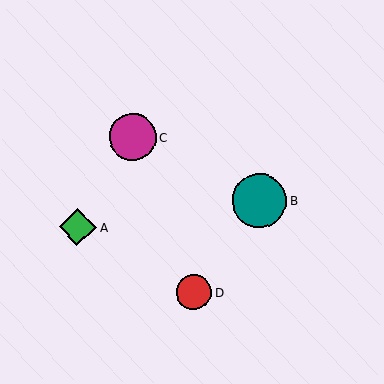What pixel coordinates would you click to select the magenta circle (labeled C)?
Click at (133, 137) to select the magenta circle C.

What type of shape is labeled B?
Shape B is a teal circle.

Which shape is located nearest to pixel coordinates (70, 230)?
The green diamond (labeled A) at (78, 227) is nearest to that location.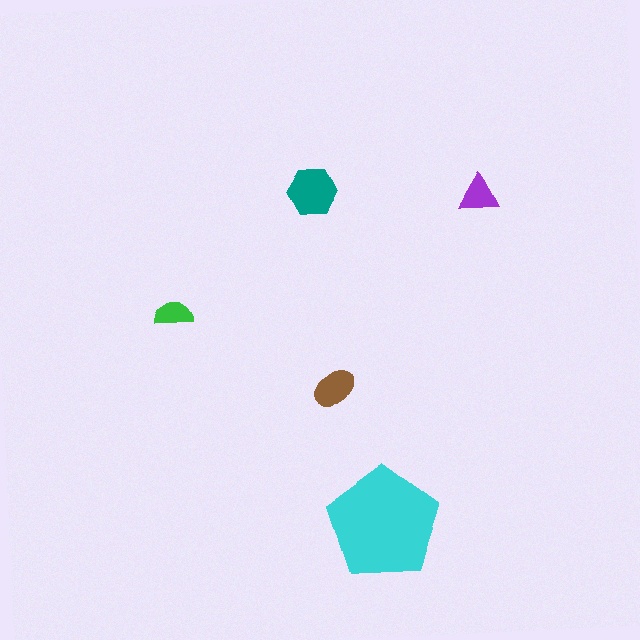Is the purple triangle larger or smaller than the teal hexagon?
Smaller.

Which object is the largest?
The cyan pentagon.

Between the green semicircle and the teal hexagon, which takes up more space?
The teal hexagon.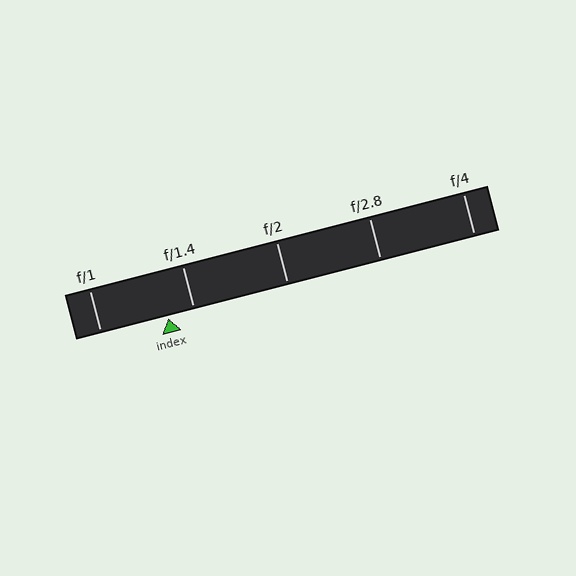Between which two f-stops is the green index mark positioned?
The index mark is between f/1 and f/1.4.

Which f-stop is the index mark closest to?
The index mark is closest to f/1.4.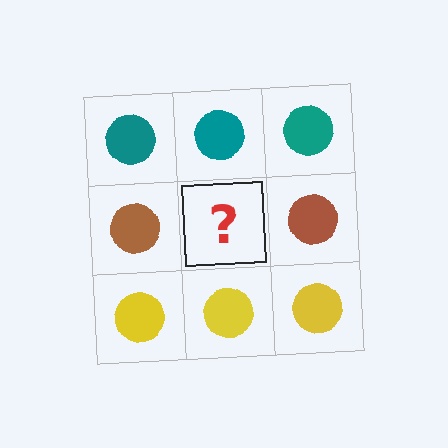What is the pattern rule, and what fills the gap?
The rule is that each row has a consistent color. The gap should be filled with a brown circle.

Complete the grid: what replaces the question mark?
The question mark should be replaced with a brown circle.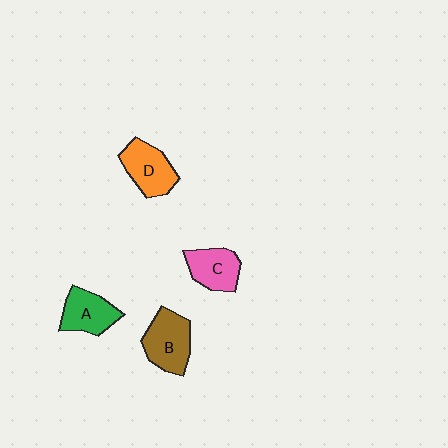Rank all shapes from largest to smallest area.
From largest to smallest: B (brown), D (orange), A (green), C (pink).